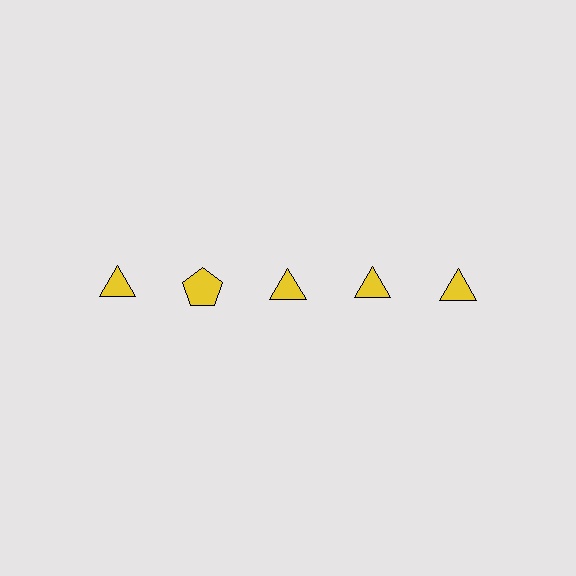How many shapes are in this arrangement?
There are 5 shapes arranged in a grid pattern.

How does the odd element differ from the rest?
It has a different shape: pentagon instead of triangle.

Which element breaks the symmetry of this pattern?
The yellow pentagon in the top row, second from left column breaks the symmetry. All other shapes are yellow triangles.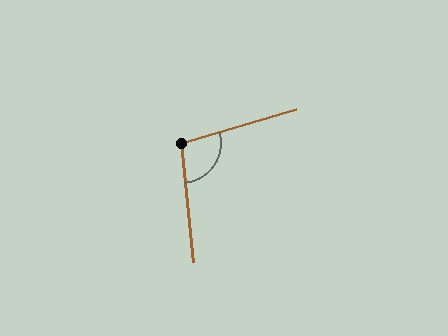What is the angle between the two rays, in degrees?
Approximately 100 degrees.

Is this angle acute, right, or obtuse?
It is obtuse.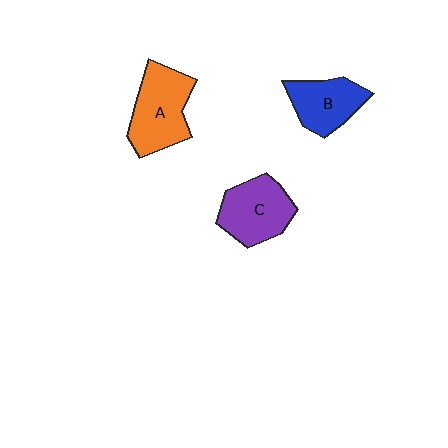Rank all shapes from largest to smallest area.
From largest to smallest: A (orange), C (purple), B (blue).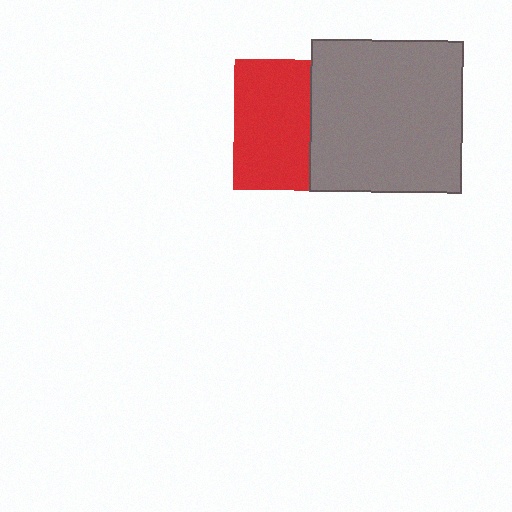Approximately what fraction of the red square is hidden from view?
Roughly 42% of the red square is hidden behind the gray square.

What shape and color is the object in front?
The object in front is a gray square.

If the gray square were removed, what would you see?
You would see the complete red square.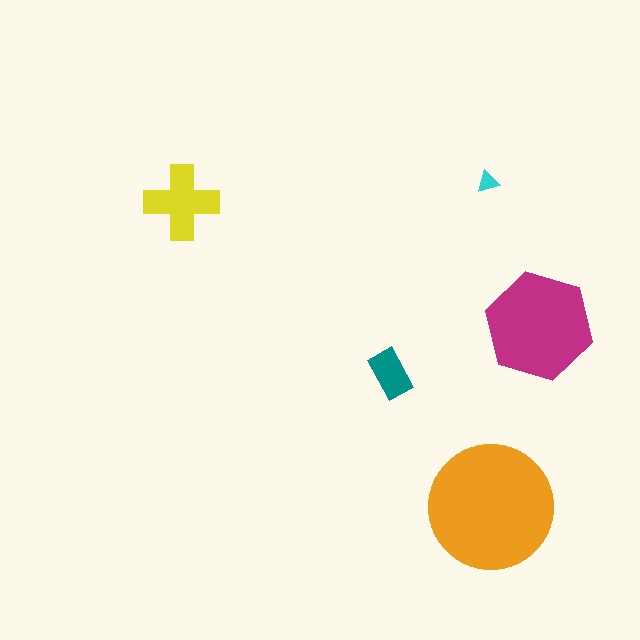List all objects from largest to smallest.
The orange circle, the magenta hexagon, the yellow cross, the teal rectangle, the cyan triangle.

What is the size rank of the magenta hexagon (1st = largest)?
2nd.